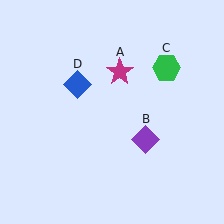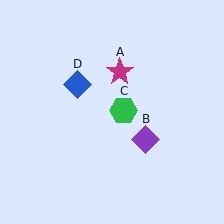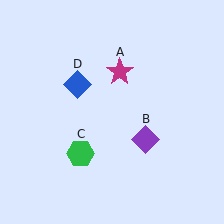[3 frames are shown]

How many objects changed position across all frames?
1 object changed position: green hexagon (object C).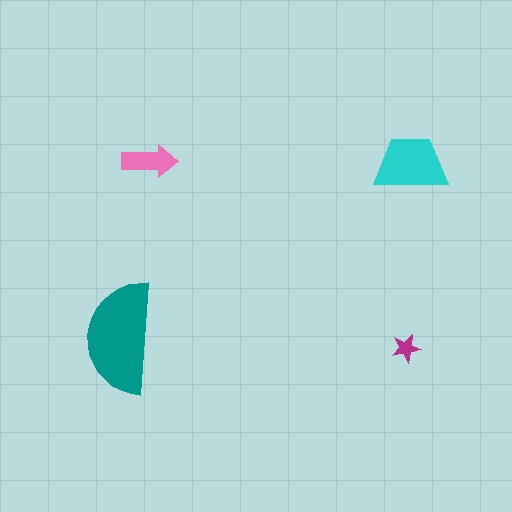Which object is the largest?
The teal semicircle.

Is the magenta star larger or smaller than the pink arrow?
Smaller.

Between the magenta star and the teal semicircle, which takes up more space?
The teal semicircle.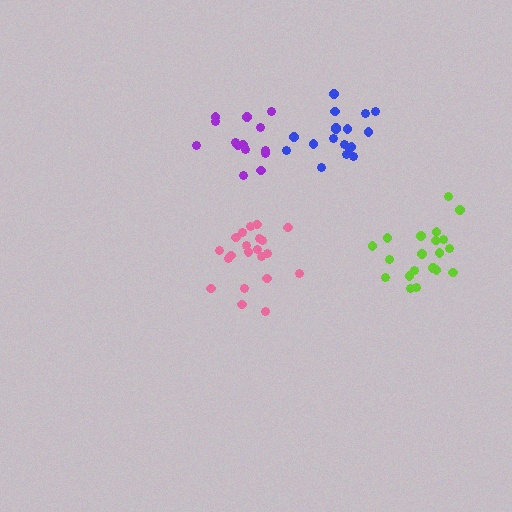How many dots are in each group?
Group 1: 21 dots, Group 2: 20 dots, Group 3: 15 dots, Group 4: 18 dots (74 total).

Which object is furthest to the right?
The lime cluster is rightmost.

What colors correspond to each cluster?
The clusters are colored: pink, lime, purple, blue.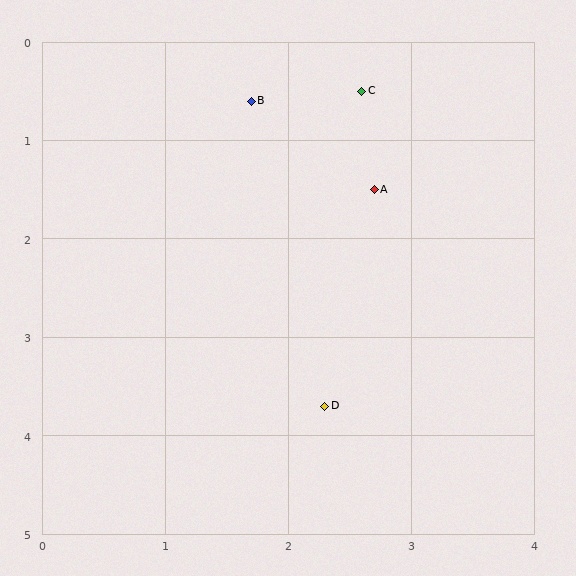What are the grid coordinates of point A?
Point A is at approximately (2.7, 1.5).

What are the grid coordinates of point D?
Point D is at approximately (2.3, 3.7).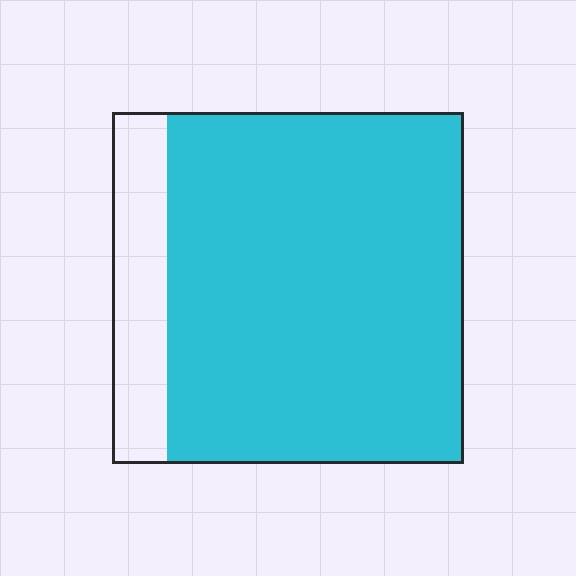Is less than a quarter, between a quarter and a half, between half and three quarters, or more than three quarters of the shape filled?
More than three quarters.